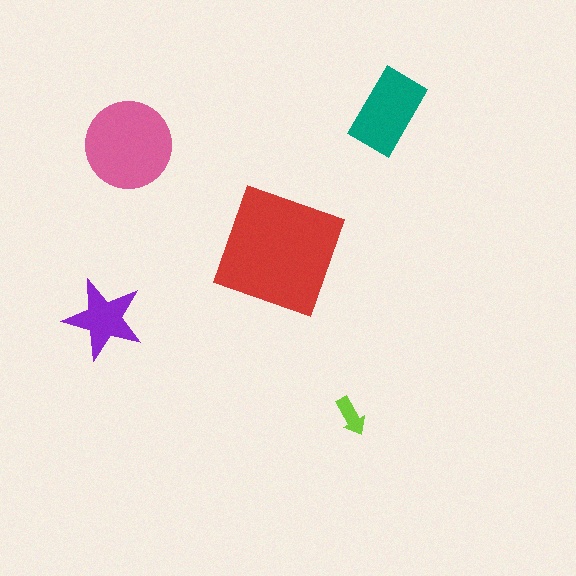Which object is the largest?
The red square.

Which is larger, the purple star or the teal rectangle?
The teal rectangle.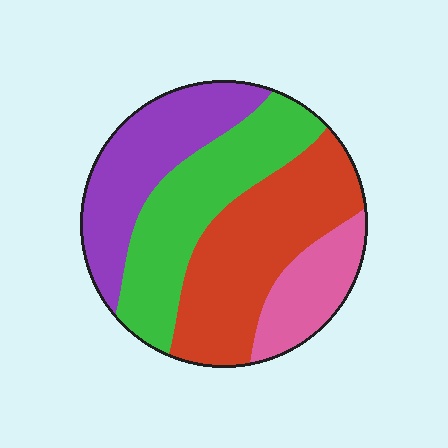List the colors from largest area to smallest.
From largest to smallest: red, green, purple, pink.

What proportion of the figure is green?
Green takes up about one quarter (1/4) of the figure.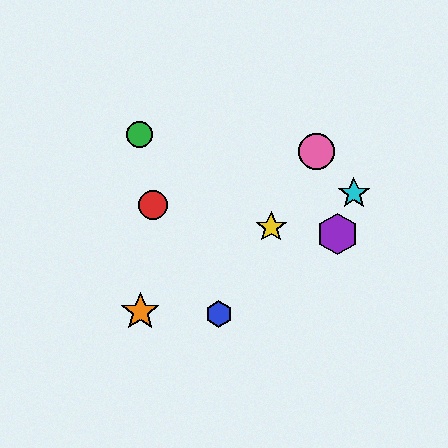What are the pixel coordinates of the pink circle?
The pink circle is at (316, 152).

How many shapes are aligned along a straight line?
3 shapes (the blue hexagon, the yellow star, the pink circle) are aligned along a straight line.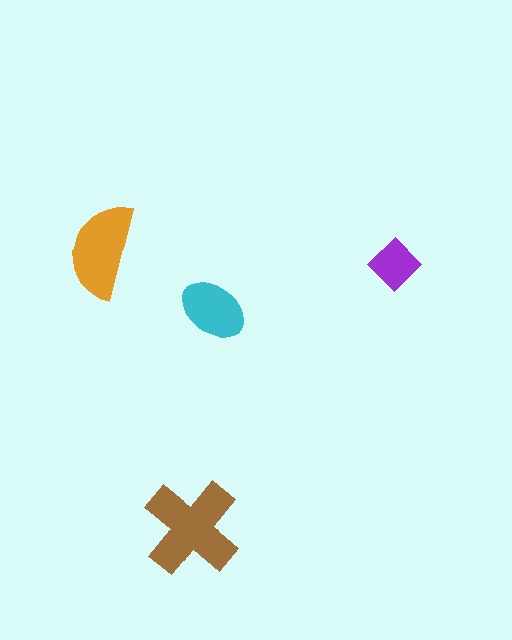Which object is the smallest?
The purple diamond.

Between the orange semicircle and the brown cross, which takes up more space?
The brown cross.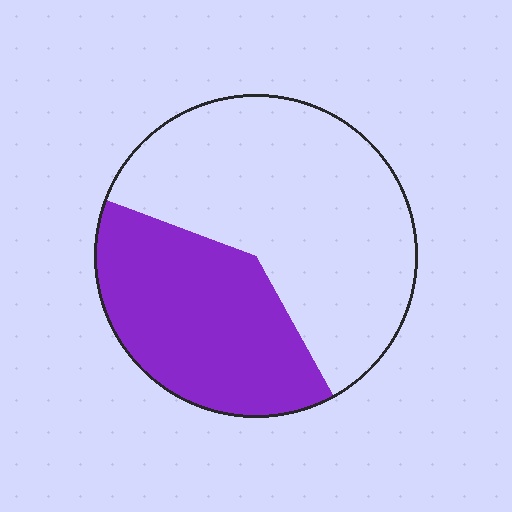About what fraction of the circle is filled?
About two fifths (2/5).